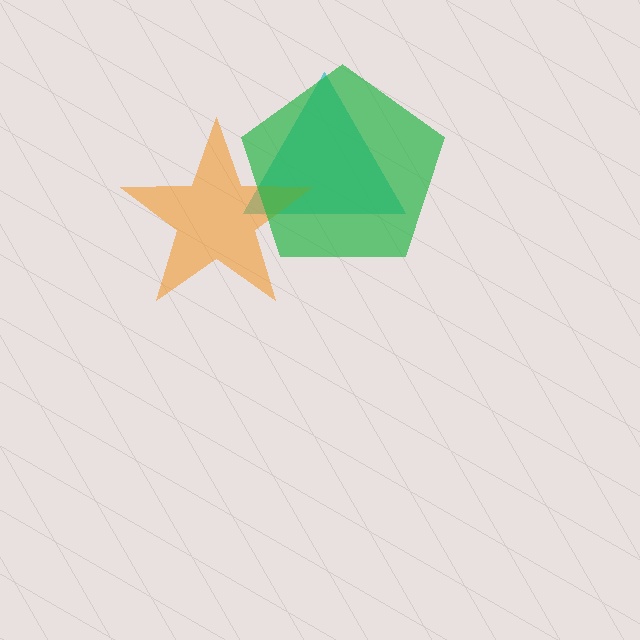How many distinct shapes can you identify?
There are 3 distinct shapes: a cyan triangle, an orange star, a green pentagon.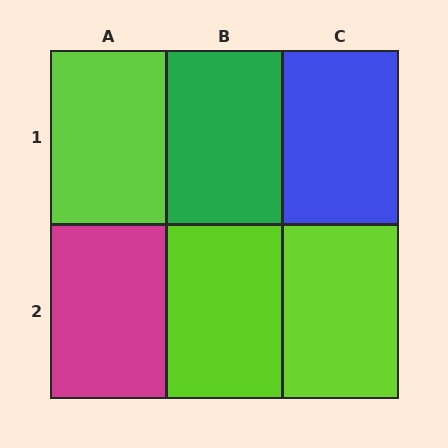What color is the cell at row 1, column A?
Lime.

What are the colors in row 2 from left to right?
Magenta, lime, lime.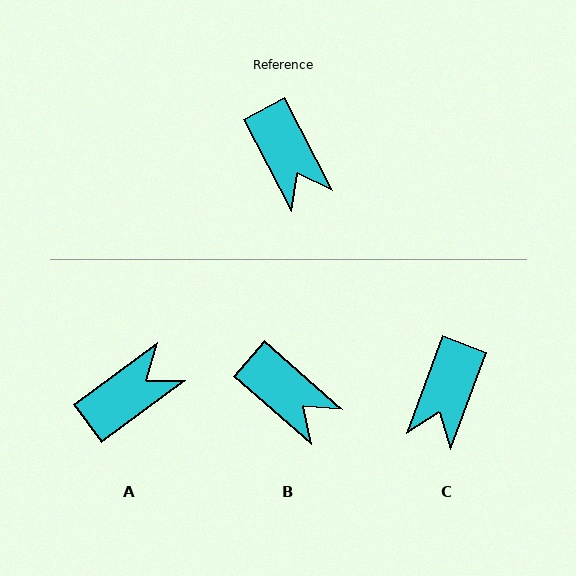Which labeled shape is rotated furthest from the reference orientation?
A, about 99 degrees away.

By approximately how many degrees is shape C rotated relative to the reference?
Approximately 48 degrees clockwise.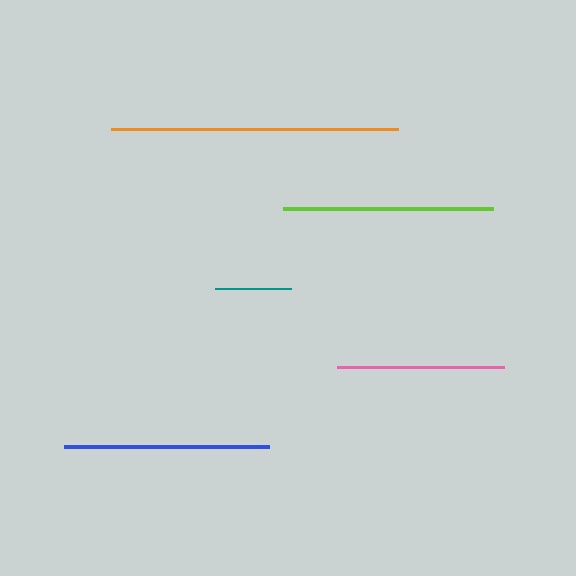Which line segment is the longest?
The orange line is the longest at approximately 287 pixels.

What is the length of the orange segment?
The orange segment is approximately 287 pixels long.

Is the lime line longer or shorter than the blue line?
The lime line is longer than the blue line.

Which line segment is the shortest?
The teal line is the shortest at approximately 76 pixels.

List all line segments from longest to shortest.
From longest to shortest: orange, lime, blue, pink, teal.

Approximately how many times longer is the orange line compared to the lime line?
The orange line is approximately 1.4 times the length of the lime line.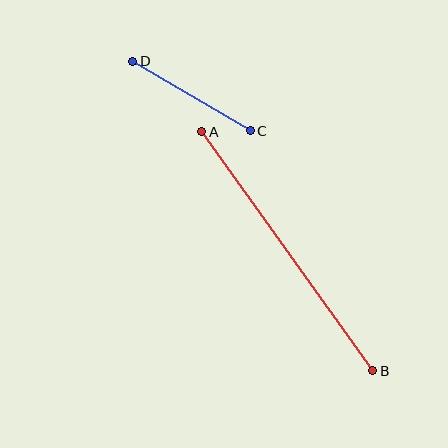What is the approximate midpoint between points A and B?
The midpoint is at approximately (287, 251) pixels.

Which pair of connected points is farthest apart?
Points A and B are farthest apart.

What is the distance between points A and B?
The distance is approximately 294 pixels.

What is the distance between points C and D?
The distance is approximately 137 pixels.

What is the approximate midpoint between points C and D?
The midpoint is at approximately (191, 96) pixels.